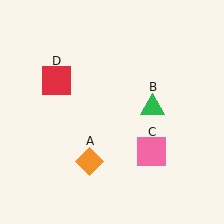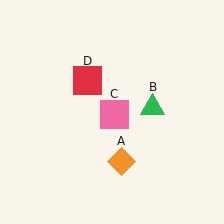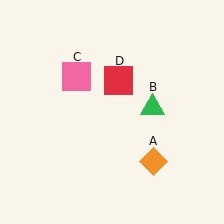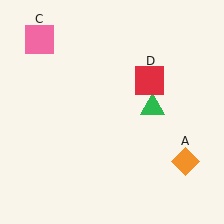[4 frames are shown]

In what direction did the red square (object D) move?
The red square (object D) moved right.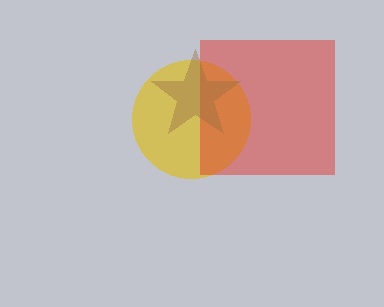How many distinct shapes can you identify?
There are 3 distinct shapes: a yellow circle, a red square, a brown star.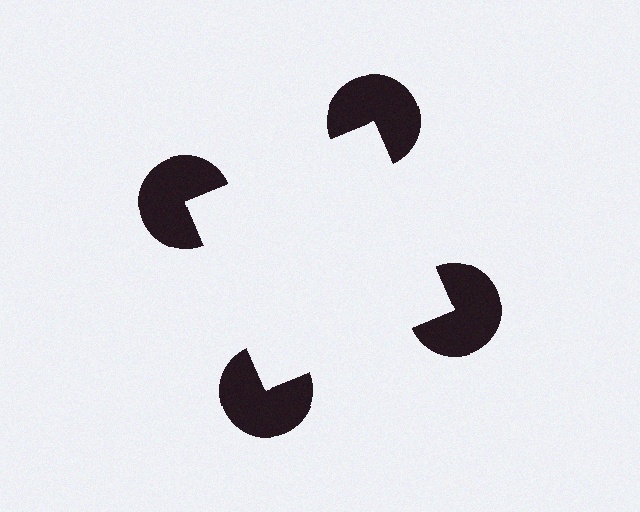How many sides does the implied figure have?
4 sides.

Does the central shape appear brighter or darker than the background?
It typically appears slightly brighter than the background, even though no actual brightness change is drawn.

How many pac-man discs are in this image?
There are 4 — one at each vertex of the illusory square.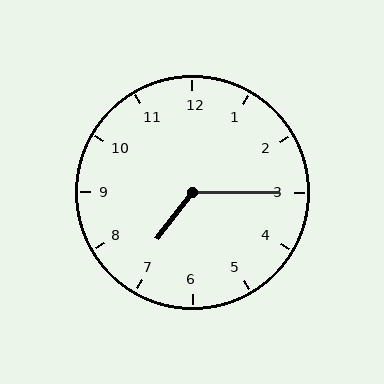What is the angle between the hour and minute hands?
Approximately 128 degrees.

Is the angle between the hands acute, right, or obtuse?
It is obtuse.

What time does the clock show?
7:15.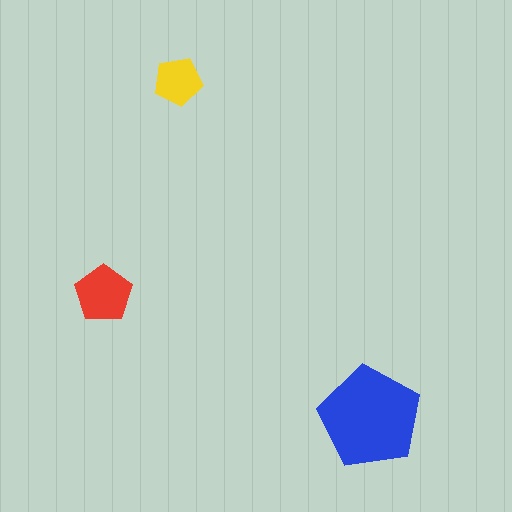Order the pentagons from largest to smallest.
the blue one, the red one, the yellow one.